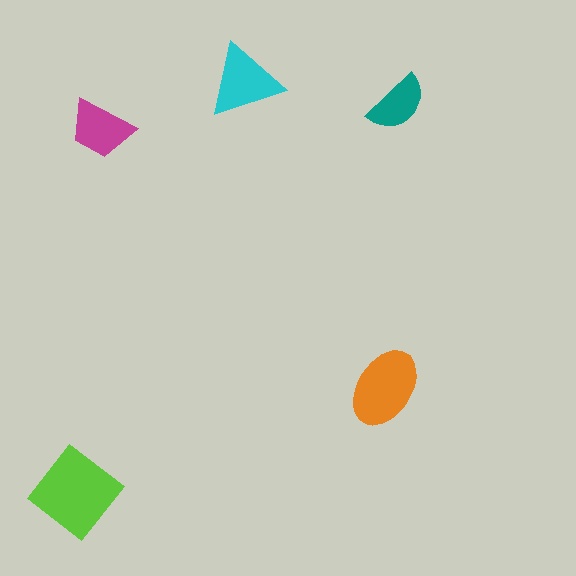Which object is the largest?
The lime diamond.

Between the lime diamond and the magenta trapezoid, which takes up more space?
The lime diamond.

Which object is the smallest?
The teal semicircle.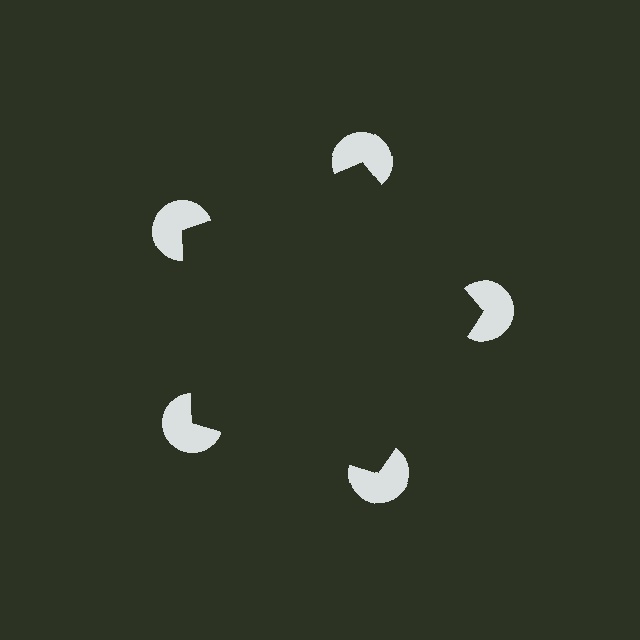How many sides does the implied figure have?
5 sides.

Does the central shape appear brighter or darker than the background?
It typically appears slightly darker than the background, even though no actual brightness change is drawn.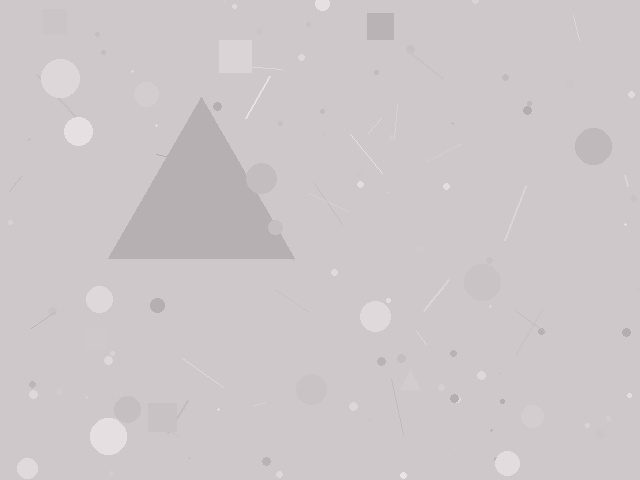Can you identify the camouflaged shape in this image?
The camouflaged shape is a triangle.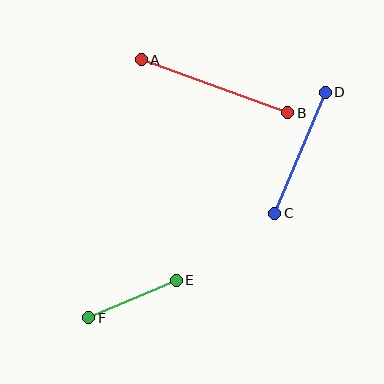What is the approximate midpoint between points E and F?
The midpoint is at approximately (133, 299) pixels.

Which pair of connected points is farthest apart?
Points A and B are farthest apart.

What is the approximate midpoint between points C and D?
The midpoint is at approximately (300, 153) pixels.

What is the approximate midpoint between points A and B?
The midpoint is at approximately (215, 86) pixels.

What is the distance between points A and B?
The distance is approximately 156 pixels.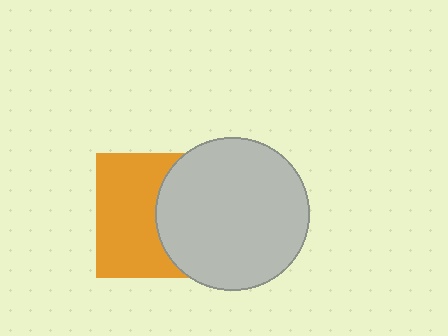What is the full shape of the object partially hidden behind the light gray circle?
The partially hidden object is an orange square.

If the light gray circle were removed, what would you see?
You would see the complete orange square.